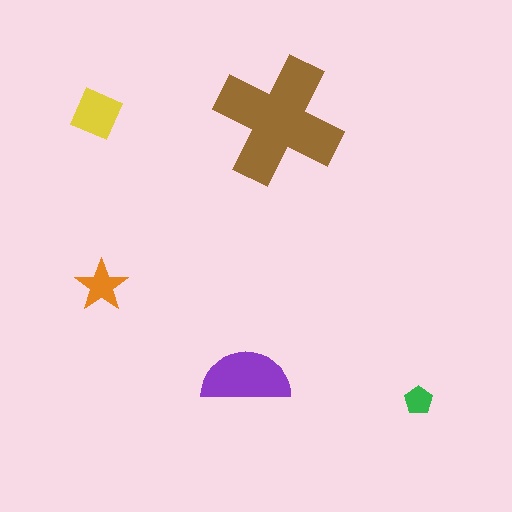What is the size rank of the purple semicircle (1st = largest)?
2nd.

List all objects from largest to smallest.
The brown cross, the purple semicircle, the yellow diamond, the orange star, the green pentagon.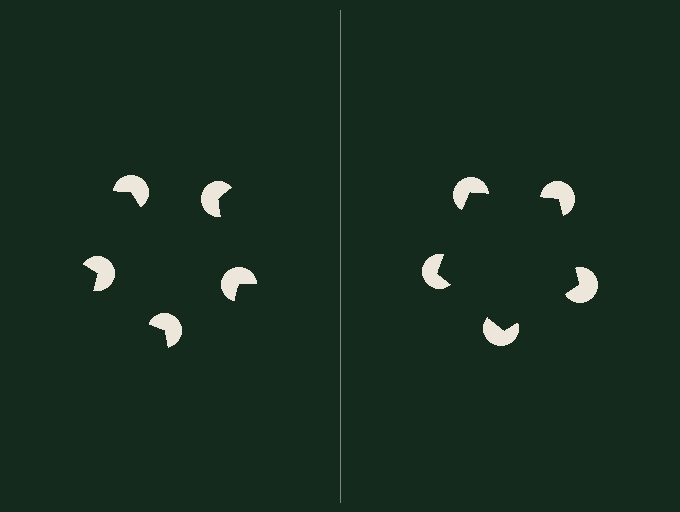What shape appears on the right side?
An illusory pentagon.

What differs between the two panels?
The pac-man discs are positioned identically on both sides; only the wedge orientations differ. On the right they align to a pentagon; on the left they are misaligned.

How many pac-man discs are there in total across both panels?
10 — 5 on each side.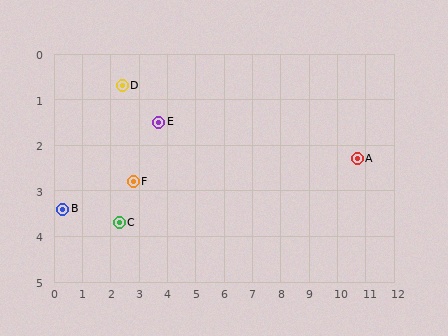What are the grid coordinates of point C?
Point C is at approximately (2.3, 3.7).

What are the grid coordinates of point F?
Point F is at approximately (2.8, 2.8).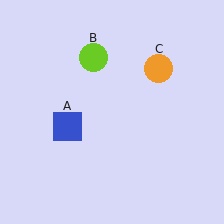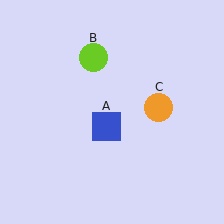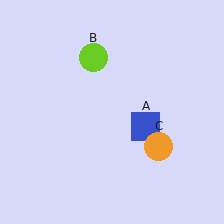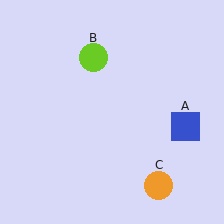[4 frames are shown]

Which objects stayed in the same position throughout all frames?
Lime circle (object B) remained stationary.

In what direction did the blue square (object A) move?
The blue square (object A) moved right.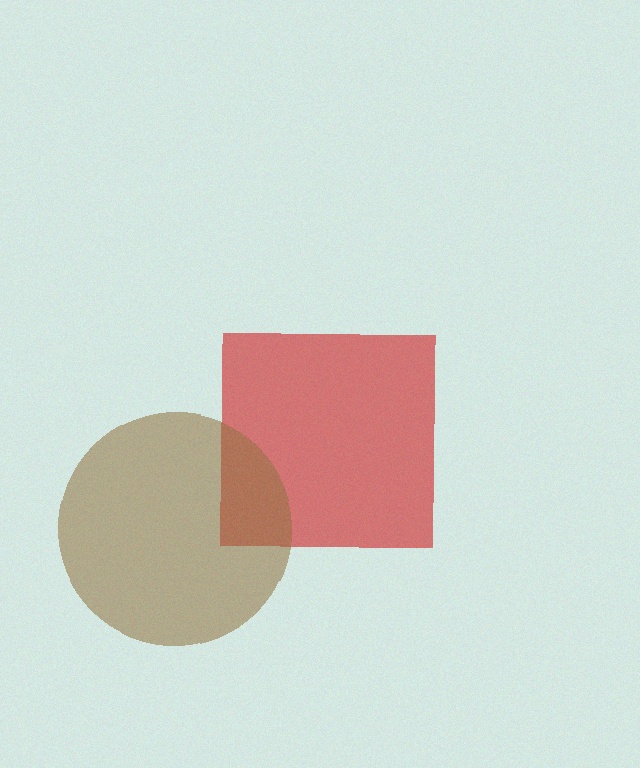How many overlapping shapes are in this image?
There are 2 overlapping shapes in the image.